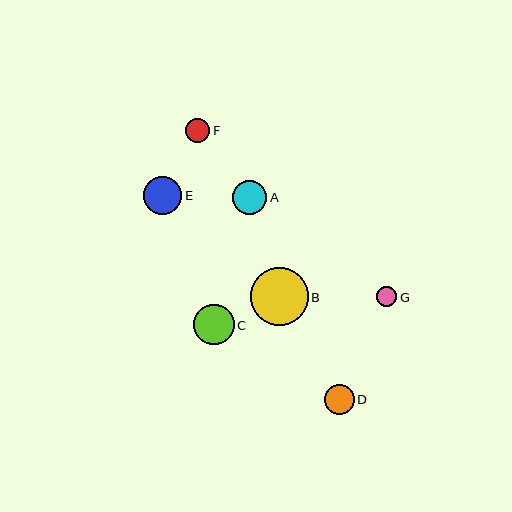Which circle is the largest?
Circle B is the largest with a size of approximately 58 pixels.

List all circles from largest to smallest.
From largest to smallest: B, C, E, A, D, F, G.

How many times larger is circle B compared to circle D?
Circle B is approximately 2.0 times the size of circle D.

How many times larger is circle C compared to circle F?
Circle C is approximately 1.7 times the size of circle F.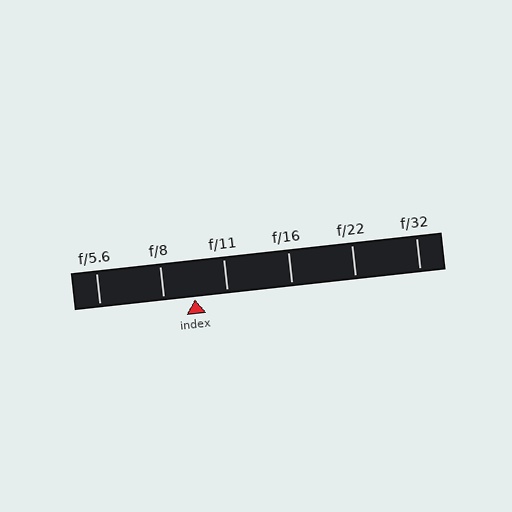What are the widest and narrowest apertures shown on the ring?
The widest aperture shown is f/5.6 and the narrowest is f/32.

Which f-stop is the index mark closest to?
The index mark is closest to f/8.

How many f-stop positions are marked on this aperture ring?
There are 6 f-stop positions marked.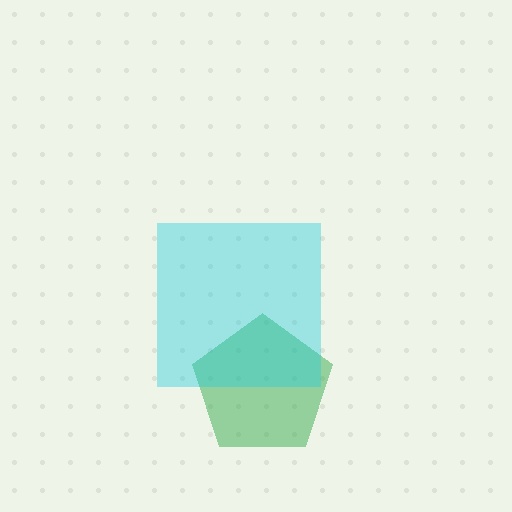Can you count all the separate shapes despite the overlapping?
Yes, there are 2 separate shapes.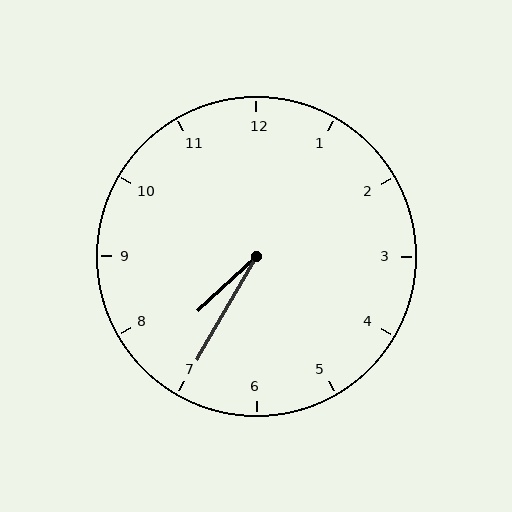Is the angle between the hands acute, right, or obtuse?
It is acute.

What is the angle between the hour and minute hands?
Approximately 18 degrees.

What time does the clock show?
7:35.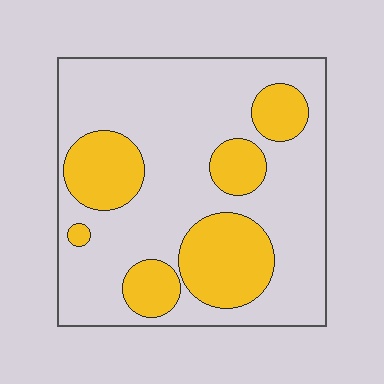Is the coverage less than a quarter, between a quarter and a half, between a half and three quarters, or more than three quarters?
Between a quarter and a half.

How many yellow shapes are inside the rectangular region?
6.